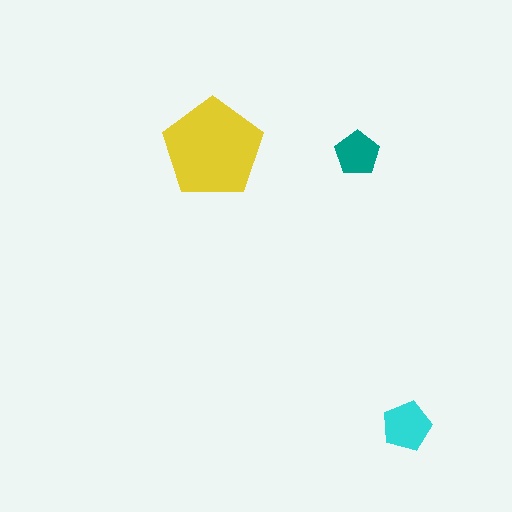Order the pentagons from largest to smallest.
the yellow one, the cyan one, the teal one.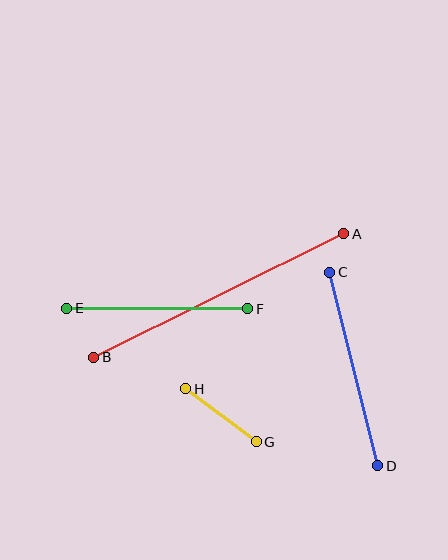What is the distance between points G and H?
The distance is approximately 88 pixels.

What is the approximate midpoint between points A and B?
The midpoint is at approximately (219, 296) pixels.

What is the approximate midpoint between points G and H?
The midpoint is at approximately (221, 415) pixels.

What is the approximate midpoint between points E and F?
The midpoint is at approximately (157, 308) pixels.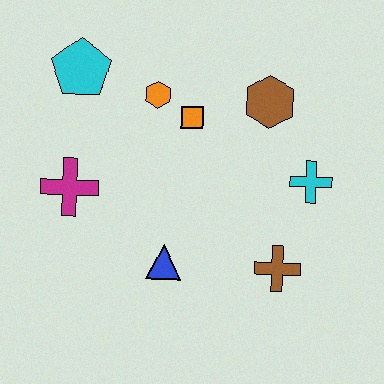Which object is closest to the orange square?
The orange hexagon is closest to the orange square.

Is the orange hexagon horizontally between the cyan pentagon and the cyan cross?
Yes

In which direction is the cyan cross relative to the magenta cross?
The cyan cross is to the right of the magenta cross.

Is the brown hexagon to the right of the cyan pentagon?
Yes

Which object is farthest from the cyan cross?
The cyan pentagon is farthest from the cyan cross.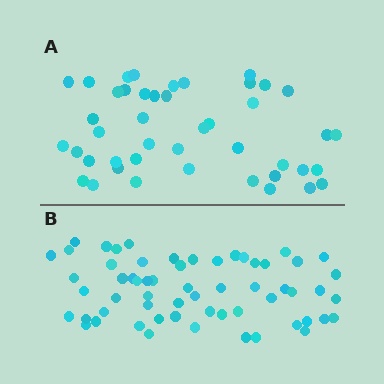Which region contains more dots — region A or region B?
Region B (the bottom region) has more dots.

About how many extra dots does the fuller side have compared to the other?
Region B has approximately 15 more dots than region A.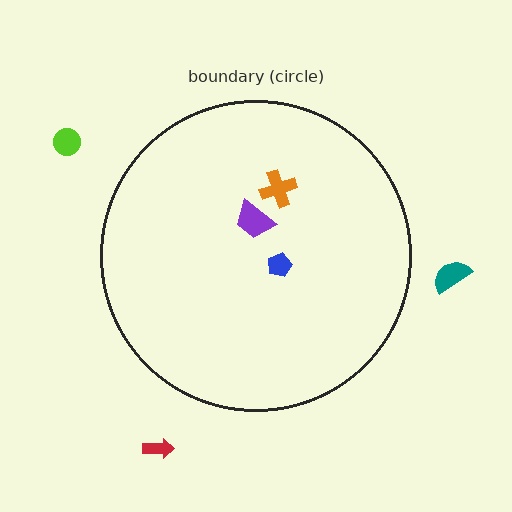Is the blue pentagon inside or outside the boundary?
Inside.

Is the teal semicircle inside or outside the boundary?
Outside.